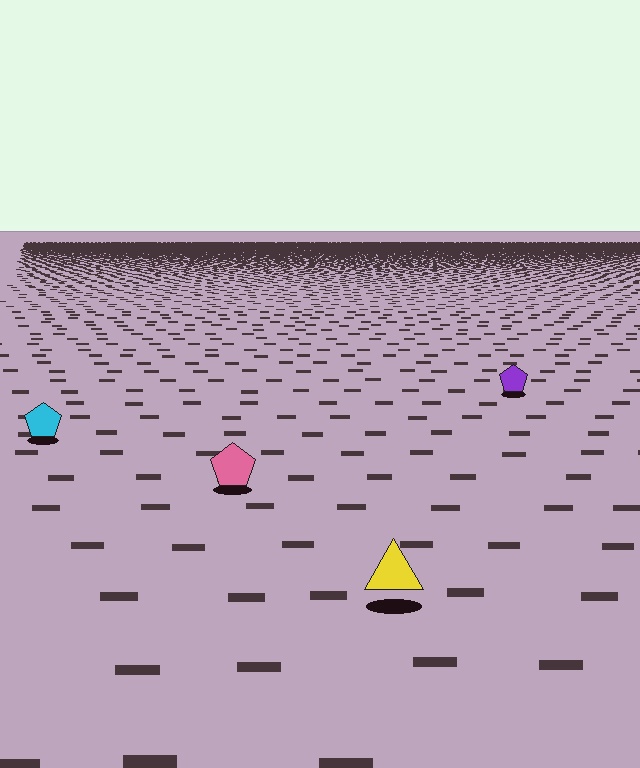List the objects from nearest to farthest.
From nearest to farthest: the yellow triangle, the pink pentagon, the cyan pentagon, the purple pentagon.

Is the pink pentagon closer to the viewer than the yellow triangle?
No. The yellow triangle is closer — you can tell from the texture gradient: the ground texture is coarser near it.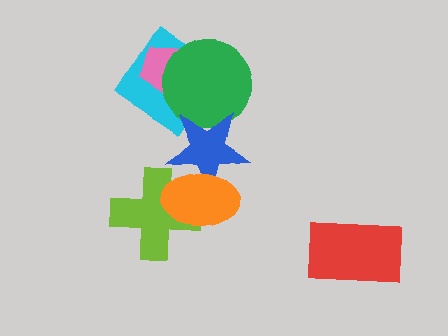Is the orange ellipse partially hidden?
No, no other shape covers it.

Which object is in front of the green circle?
The blue star is in front of the green circle.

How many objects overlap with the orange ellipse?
2 objects overlap with the orange ellipse.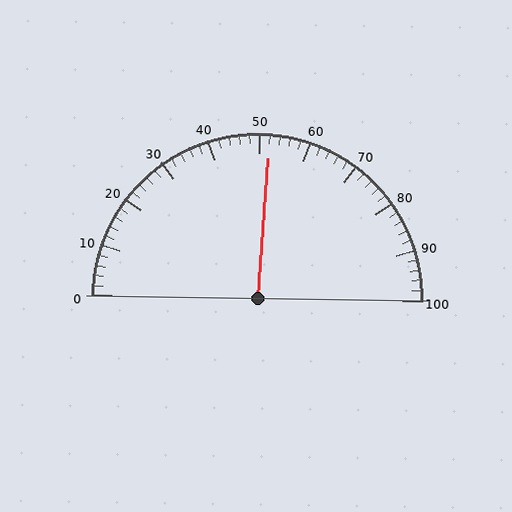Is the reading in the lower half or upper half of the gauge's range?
The reading is in the upper half of the range (0 to 100).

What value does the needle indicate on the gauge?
The needle indicates approximately 52.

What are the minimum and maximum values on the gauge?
The gauge ranges from 0 to 100.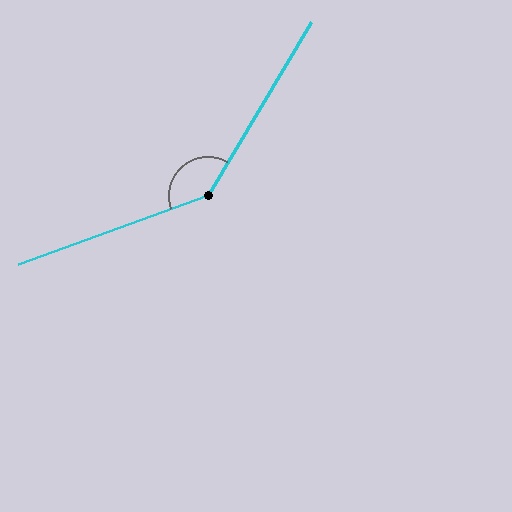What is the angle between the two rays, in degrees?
Approximately 141 degrees.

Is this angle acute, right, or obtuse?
It is obtuse.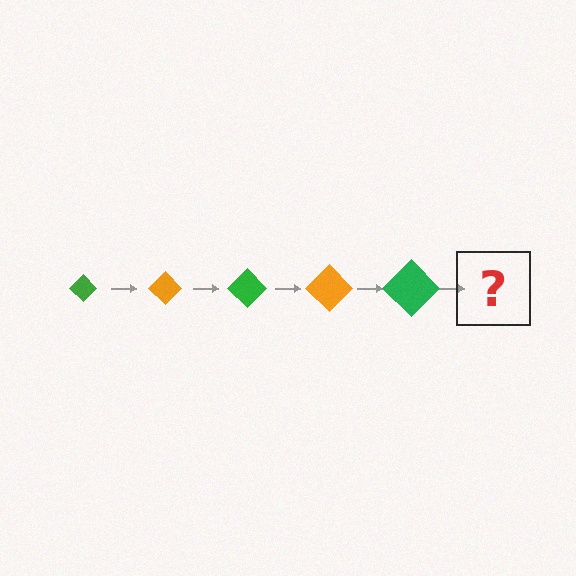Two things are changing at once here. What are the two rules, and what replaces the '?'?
The two rules are that the diamond grows larger each step and the color cycles through green and orange. The '?' should be an orange diamond, larger than the previous one.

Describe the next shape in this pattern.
It should be an orange diamond, larger than the previous one.